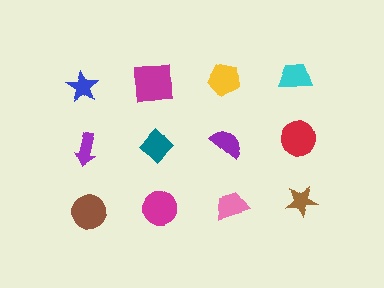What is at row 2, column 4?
A red circle.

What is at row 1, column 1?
A blue star.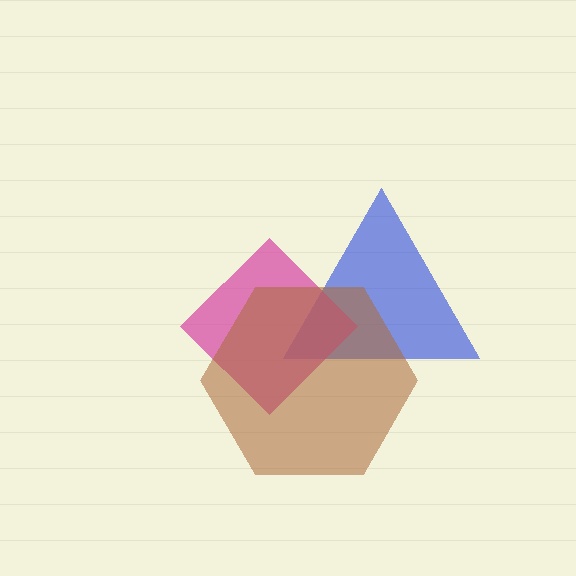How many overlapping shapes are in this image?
There are 3 overlapping shapes in the image.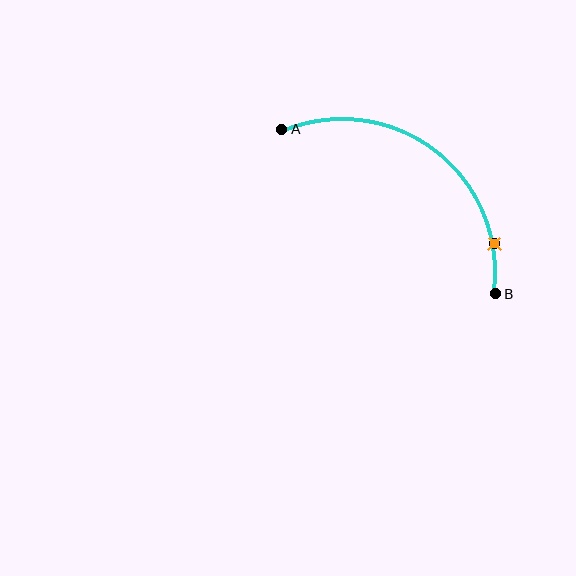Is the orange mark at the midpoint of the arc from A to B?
No. The orange mark lies on the arc but is closer to endpoint B. The arc midpoint would be at the point on the curve equidistant along the arc from both A and B.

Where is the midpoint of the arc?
The arc midpoint is the point on the curve farthest from the straight line joining A and B. It sits above and to the right of that line.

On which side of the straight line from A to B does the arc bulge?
The arc bulges above and to the right of the straight line connecting A and B.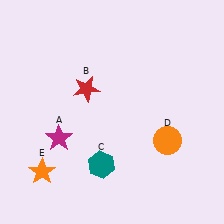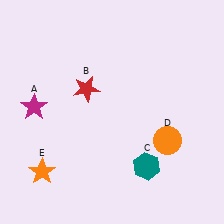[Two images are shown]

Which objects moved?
The objects that moved are: the magenta star (A), the teal hexagon (C).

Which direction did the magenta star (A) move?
The magenta star (A) moved up.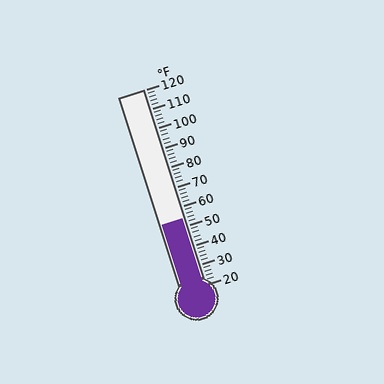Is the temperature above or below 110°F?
The temperature is below 110°F.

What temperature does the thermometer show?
The thermometer shows approximately 54°F.